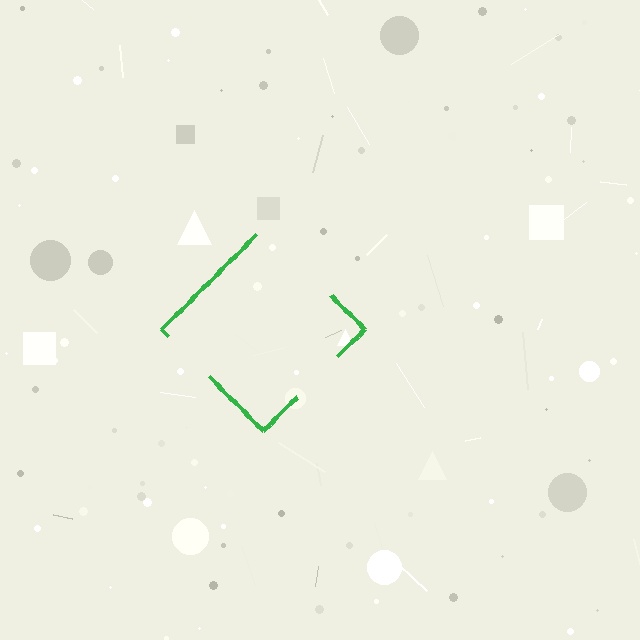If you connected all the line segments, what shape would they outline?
They would outline a diamond.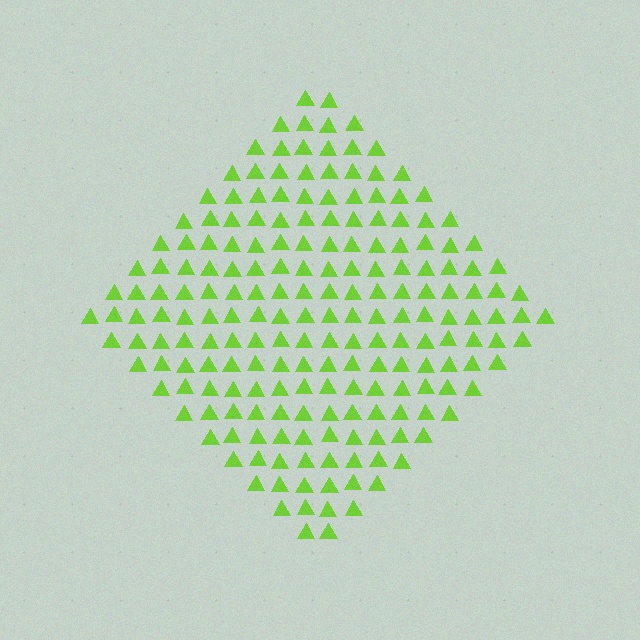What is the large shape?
The large shape is a diamond.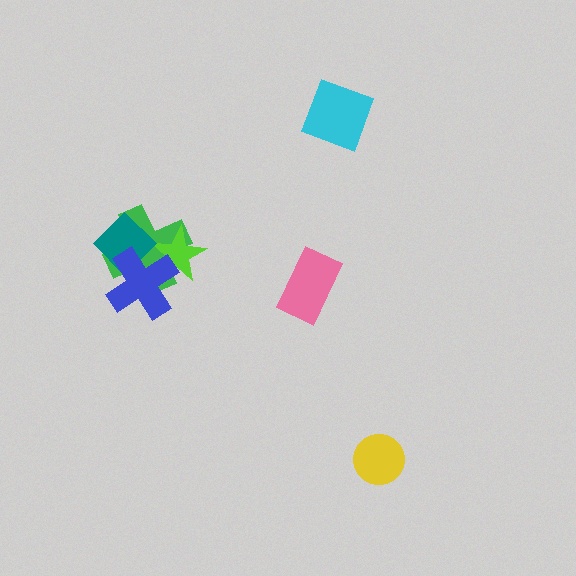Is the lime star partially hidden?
Yes, it is partially covered by another shape.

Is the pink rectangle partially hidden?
No, no other shape covers it.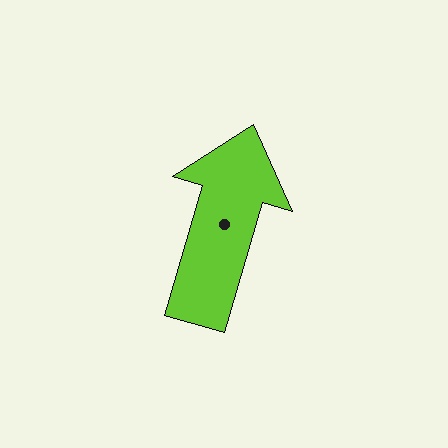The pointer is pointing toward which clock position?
Roughly 1 o'clock.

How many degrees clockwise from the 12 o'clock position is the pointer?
Approximately 16 degrees.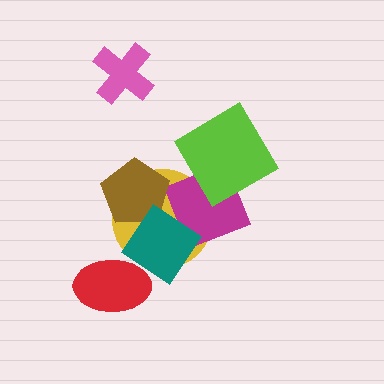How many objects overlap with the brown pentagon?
2 objects overlap with the brown pentagon.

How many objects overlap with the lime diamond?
1 object overlaps with the lime diamond.